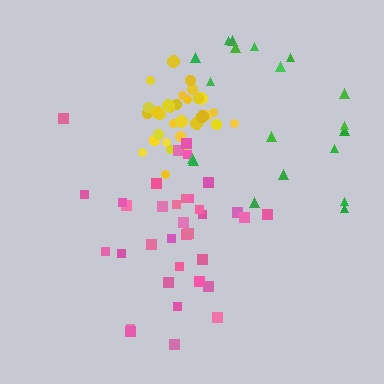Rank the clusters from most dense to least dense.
yellow, pink, green.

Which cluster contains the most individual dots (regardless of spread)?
Pink (35).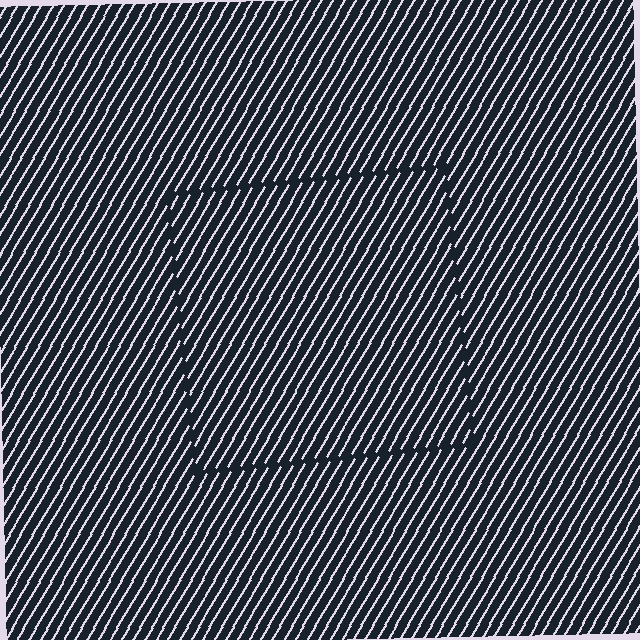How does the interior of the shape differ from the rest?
The interior of the shape contains the same grating, shifted by half a period — the contour is defined by the phase discontinuity where line-ends from the inner and outer gratings abut.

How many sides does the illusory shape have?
4 sides — the line-ends trace a square.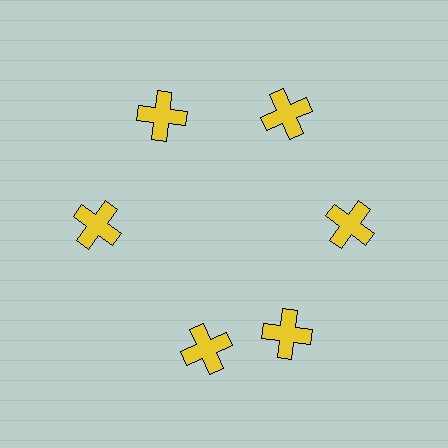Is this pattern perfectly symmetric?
No. The 6 yellow crosses are arranged in a ring, but one element near the 7 o'clock position is rotated out of alignment along the ring, breaking the 6-fold rotational symmetry.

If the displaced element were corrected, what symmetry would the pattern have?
It would have 6-fold rotational symmetry — the pattern would map onto itself every 60 degrees.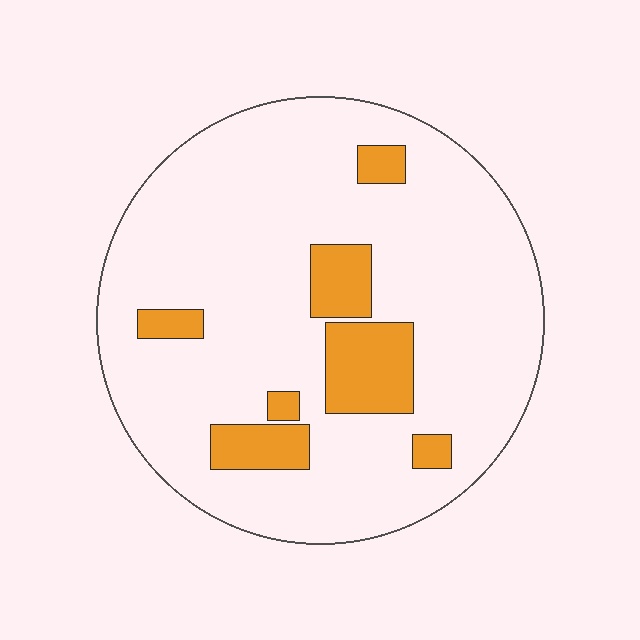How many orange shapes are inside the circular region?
7.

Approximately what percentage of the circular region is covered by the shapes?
Approximately 15%.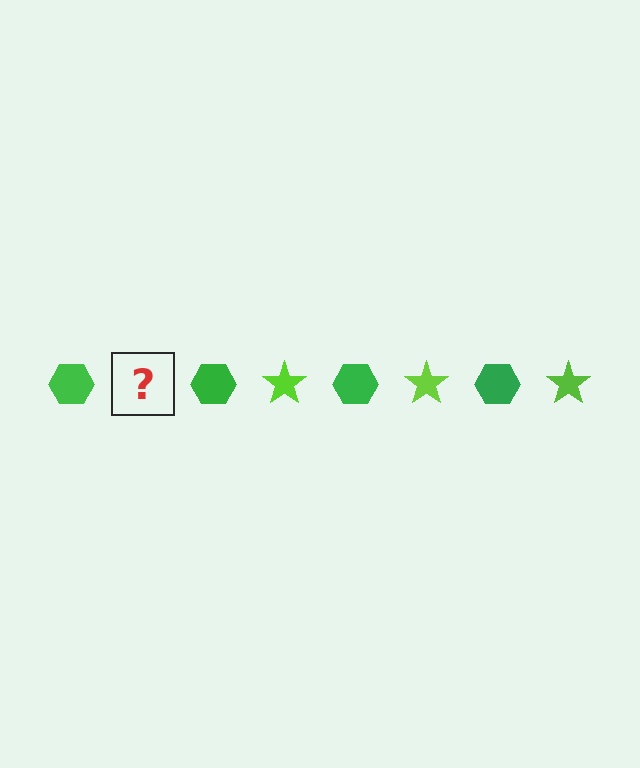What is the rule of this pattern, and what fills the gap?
The rule is that the pattern alternates between green hexagon and lime star. The gap should be filled with a lime star.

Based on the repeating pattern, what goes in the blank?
The blank should be a lime star.